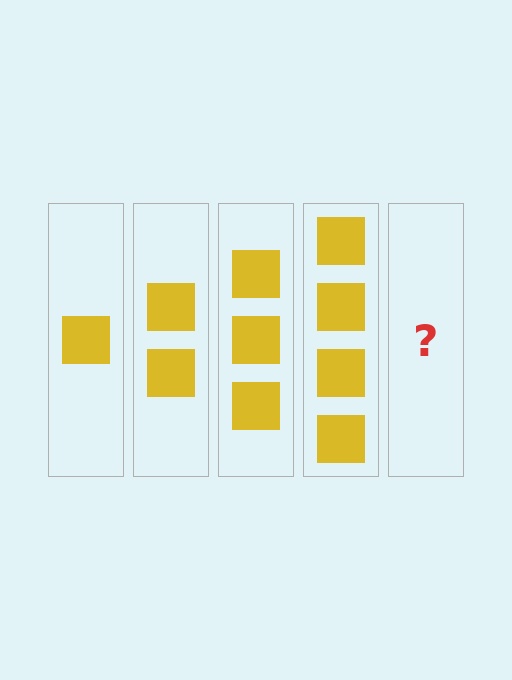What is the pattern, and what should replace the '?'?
The pattern is that each step adds one more square. The '?' should be 5 squares.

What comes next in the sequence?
The next element should be 5 squares.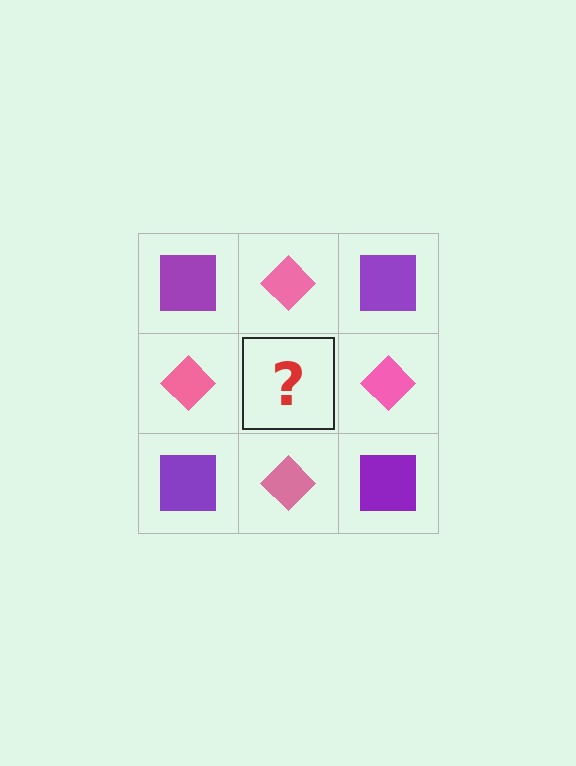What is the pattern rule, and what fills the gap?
The rule is that it alternates purple square and pink diamond in a checkerboard pattern. The gap should be filled with a purple square.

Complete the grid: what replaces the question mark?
The question mark should be replaced with a purple square.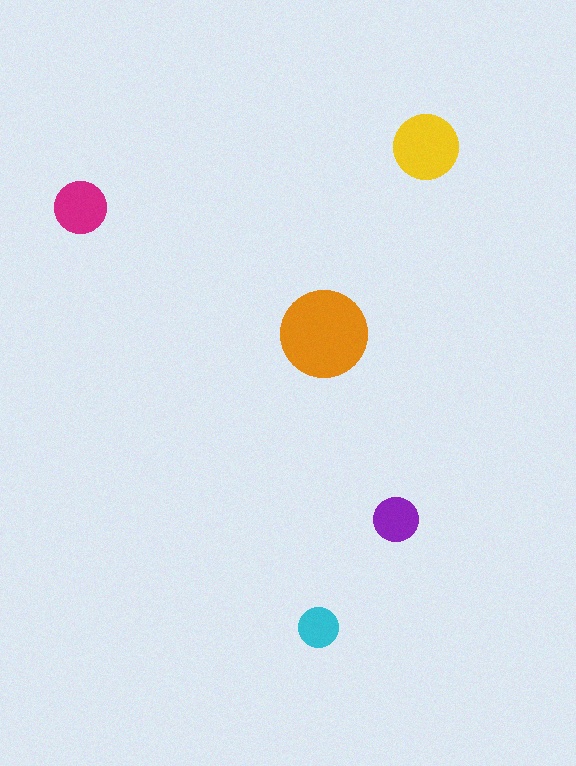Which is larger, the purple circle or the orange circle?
The orange one.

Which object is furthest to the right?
The yellow circle is rightmost.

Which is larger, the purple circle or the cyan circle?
The purple one.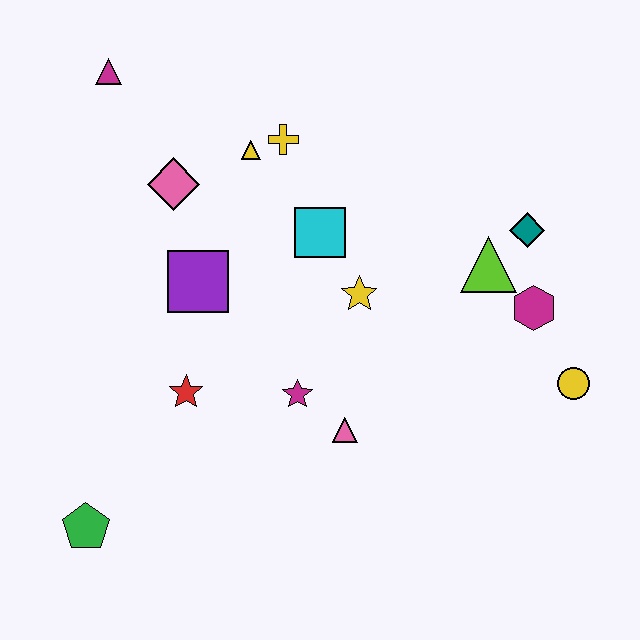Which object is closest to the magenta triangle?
The pink diamond is closest to the magenta triangle.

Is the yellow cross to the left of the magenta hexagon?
Yes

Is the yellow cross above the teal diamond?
Yes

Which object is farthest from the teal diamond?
The green pentagon is farthest from the teal diamond.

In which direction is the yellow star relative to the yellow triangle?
The yellow star is below the yellow triangle.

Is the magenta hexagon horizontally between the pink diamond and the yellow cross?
No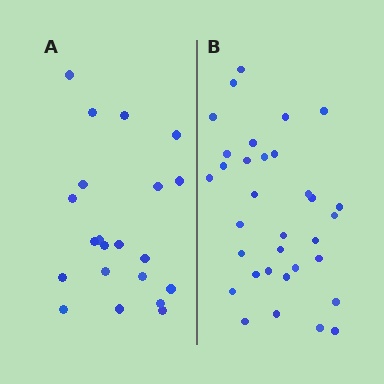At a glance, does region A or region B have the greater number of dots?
Region B (the right region) has more dots.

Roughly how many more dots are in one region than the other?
Region B has roughly 12 or so more dots than region A.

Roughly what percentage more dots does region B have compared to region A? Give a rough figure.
About 55% more.